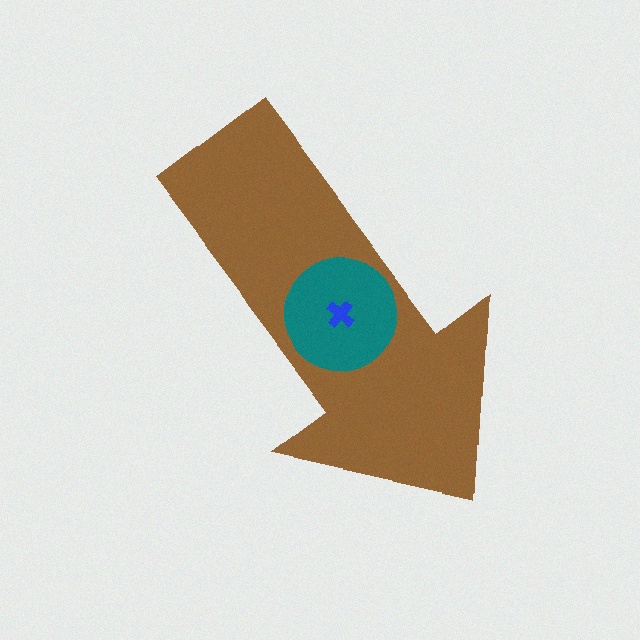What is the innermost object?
The blue cross.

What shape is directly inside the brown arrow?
The teal circle.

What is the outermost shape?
The brown arrow.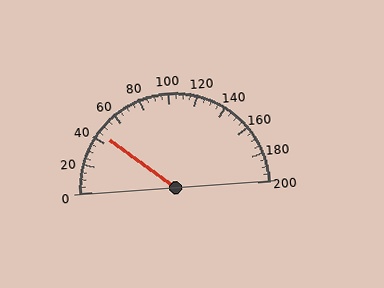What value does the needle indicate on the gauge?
The needle indicates approximately 45.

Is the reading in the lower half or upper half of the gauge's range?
The reading is in the lower half of the range (0 to 200).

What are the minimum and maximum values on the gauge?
The gauge ranges from 0 to 200.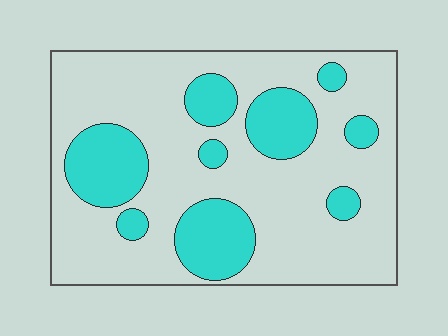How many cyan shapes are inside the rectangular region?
9.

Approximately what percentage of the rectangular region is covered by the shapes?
Approximately 25%.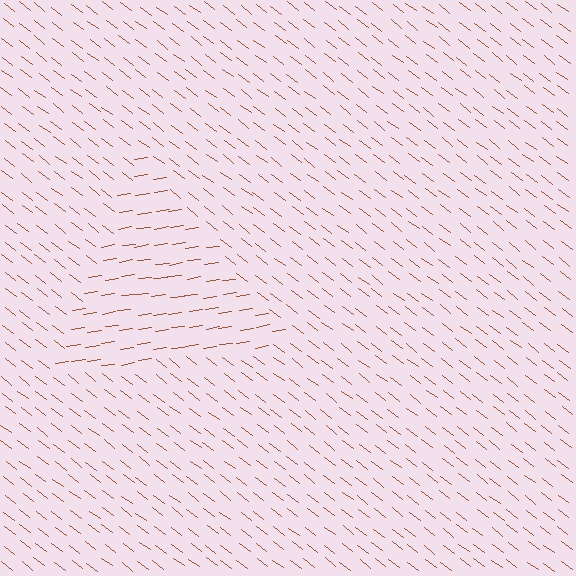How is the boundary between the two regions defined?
The boundary is defined purely by a change in line orientation (approximately 45 degrees difference). All lines are the same color and thickness.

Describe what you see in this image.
The image is filled with small brown line segments. A triangle region in the image has lines oriented differently from the surrounding lines, creating a visible texture boundary.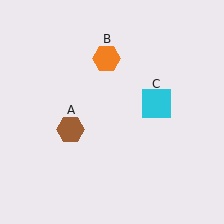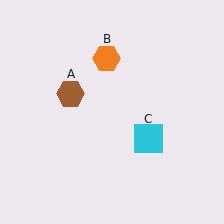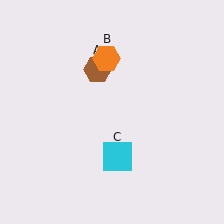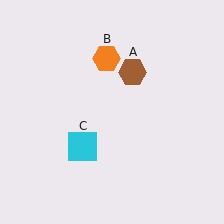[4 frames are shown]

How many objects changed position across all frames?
2 objects changed position: brown hexagon (object A), cyan square (object C).